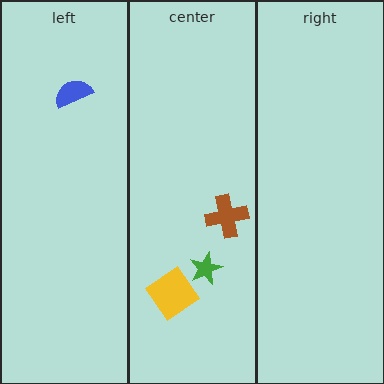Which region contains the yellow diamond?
The center region.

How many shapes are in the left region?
1.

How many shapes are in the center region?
3.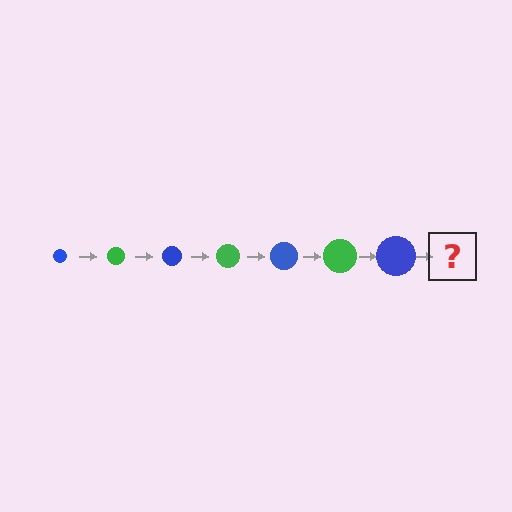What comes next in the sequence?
The next element should be a green circle, larger than the previous one.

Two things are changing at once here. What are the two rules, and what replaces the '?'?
The two rules are that the circle grows larger each step and the color cycles through blue and green. The '?' should be a green circle, larger than the previous one.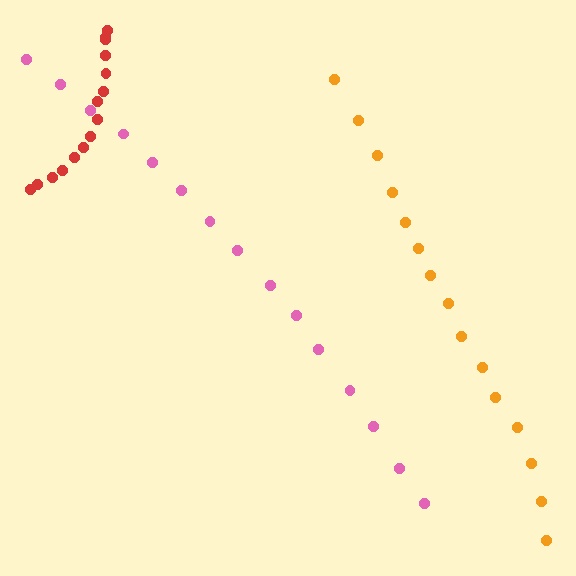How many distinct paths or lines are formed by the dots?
There are 3 distinct paths.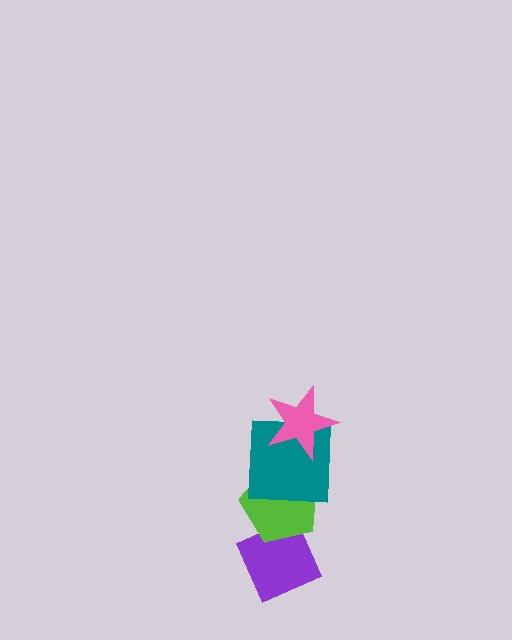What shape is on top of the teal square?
The pink star is on top of the teal square.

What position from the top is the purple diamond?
The purple diamond is 4th from the top.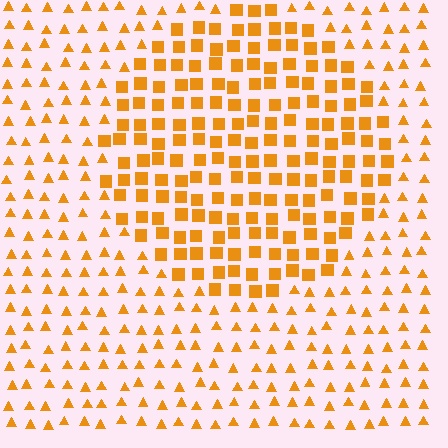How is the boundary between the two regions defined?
The boundary is defined by a change in element shape: squares inside vs. triangles outside. All elements share the same color and spacing.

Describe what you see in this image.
The image is filled with small orange elements arranged in a uniform grid. A circle-shaped region contains squares, while the surrounding area contains triangles. The boundary is defined purely by the change in element shape.